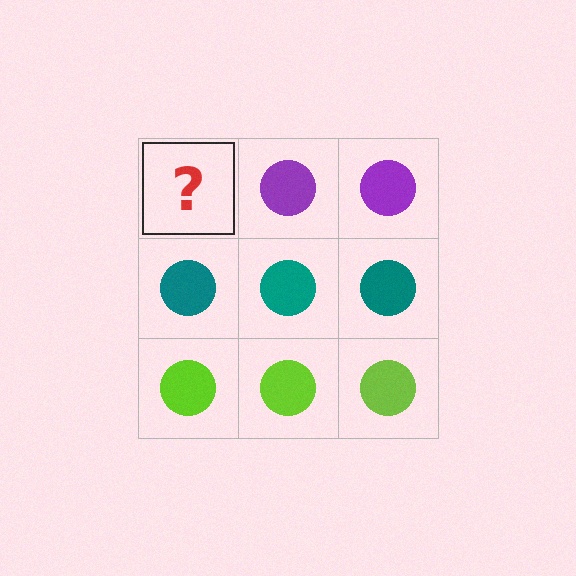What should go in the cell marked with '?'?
The missing cell should contain a purple circle.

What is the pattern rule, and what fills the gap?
The rule is that each row has a consistent color. The gap should be filled with a purple circle.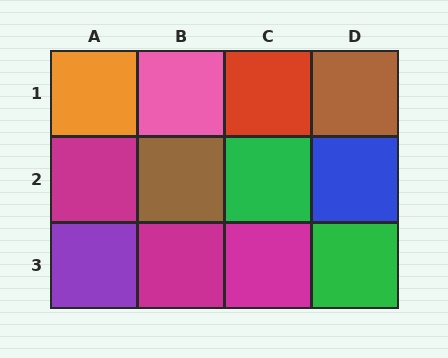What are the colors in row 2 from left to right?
Magenta, brown, green, blue.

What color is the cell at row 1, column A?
Orange.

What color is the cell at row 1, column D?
Brown.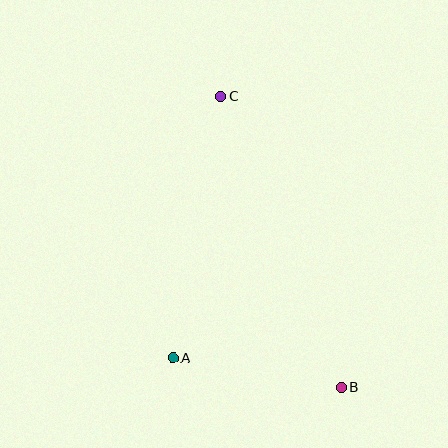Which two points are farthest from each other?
Points B and C are farthest from each other.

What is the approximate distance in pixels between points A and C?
The distance between A and C is approximately 266 pixels.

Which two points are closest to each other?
Points A and B are closest to each other.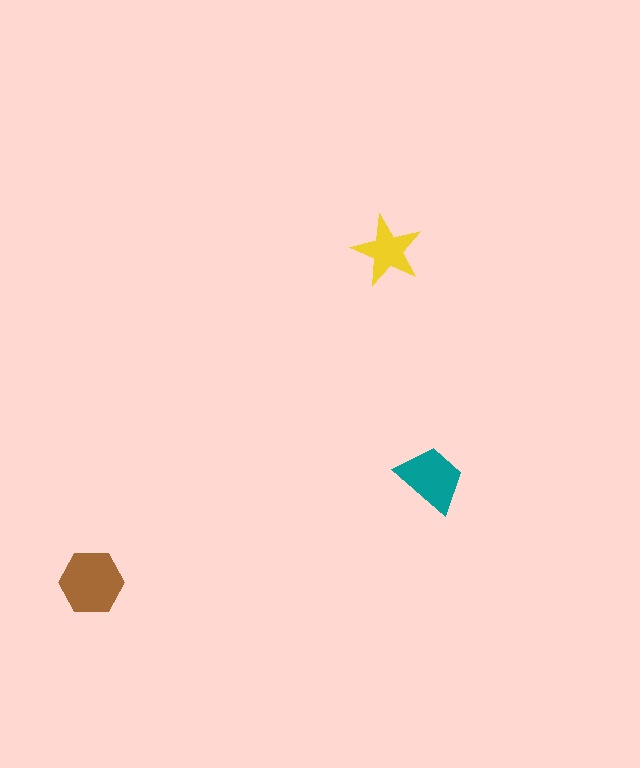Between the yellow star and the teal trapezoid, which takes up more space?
The teal trapezoid.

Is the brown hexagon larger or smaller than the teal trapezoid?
Larger.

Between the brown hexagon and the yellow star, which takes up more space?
The brown hexagon.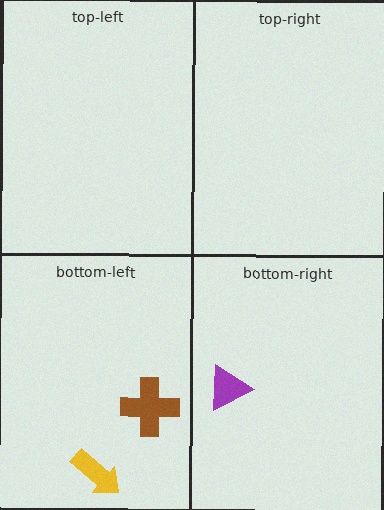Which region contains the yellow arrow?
The bottom-left region.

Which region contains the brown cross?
The bottom-left region.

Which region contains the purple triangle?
The bottom-right region.